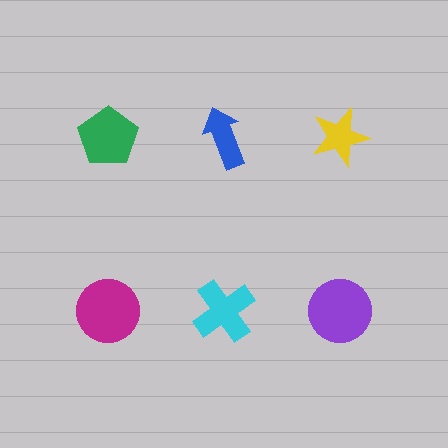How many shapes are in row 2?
3 shapes.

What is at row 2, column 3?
A purple circle.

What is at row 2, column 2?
A cyan cross.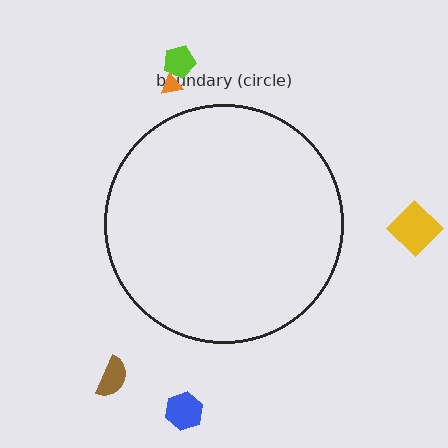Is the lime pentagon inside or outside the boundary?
Outside.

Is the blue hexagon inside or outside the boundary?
Outside.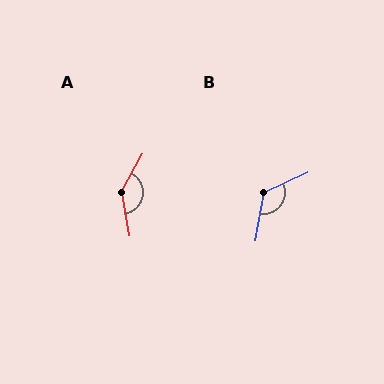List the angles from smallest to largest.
B (125°), A (141°).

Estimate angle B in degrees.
Approximately 125 degrees.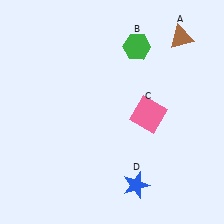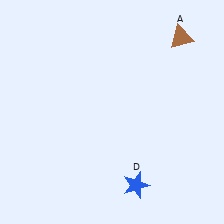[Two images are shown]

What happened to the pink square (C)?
The pink square (C) was removed in Image 2. It was in the bottom-right area of Image 1.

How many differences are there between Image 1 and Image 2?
There are 2 differences between the two images.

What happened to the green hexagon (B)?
The green hexagon (B) was removed in Image 2. It was in the top-right area of Image 1.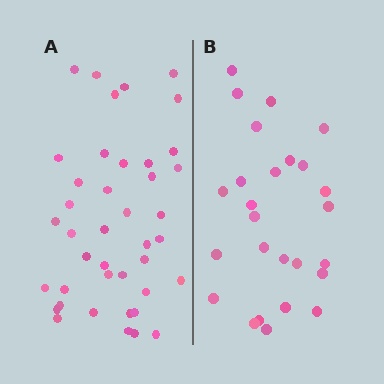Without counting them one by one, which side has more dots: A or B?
Region A (the left region) has more dots.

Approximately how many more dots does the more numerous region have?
Region A has approximately 15 more dots than region B.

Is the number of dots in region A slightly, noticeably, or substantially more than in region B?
Region A has substantially more. The ratio is roughly 1.6 to 1.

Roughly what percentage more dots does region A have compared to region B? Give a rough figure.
About 60% more.